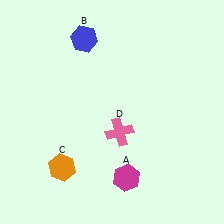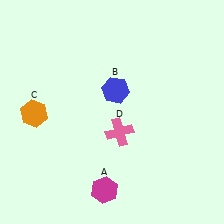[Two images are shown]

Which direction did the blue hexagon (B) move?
The blue hexagon (B) moved down.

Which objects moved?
The objects that moved are: the magenta hexagon (A), the blue hexagon (B), the orange hexagon (C).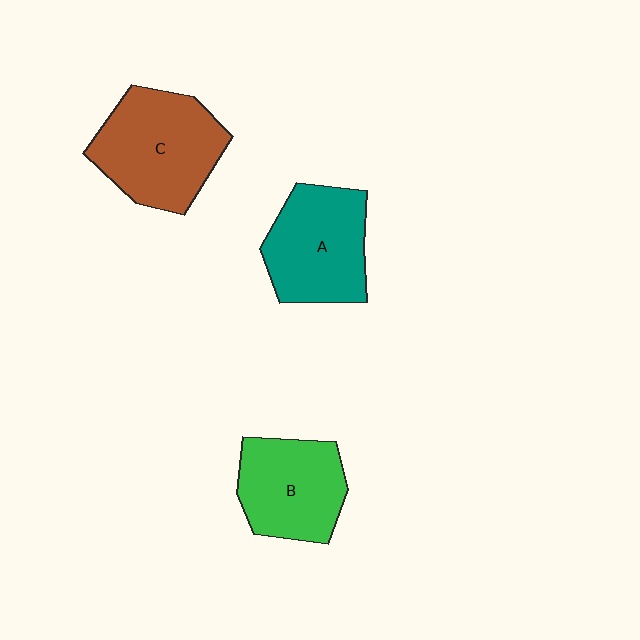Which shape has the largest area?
Shape C (brown).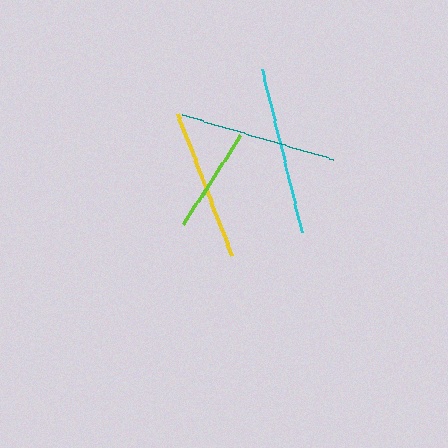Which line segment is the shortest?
The lime line is the shortest at approximately 105 pixels.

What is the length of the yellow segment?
The yellow segment is approximately 152 pixels long.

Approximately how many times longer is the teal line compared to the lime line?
The teal line is approximately 1.5 times the length of the lime line.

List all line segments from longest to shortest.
From longest to shortest: cyan, teal, yellow, lime.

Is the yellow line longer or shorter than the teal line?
The teal line is longer than the yellow line.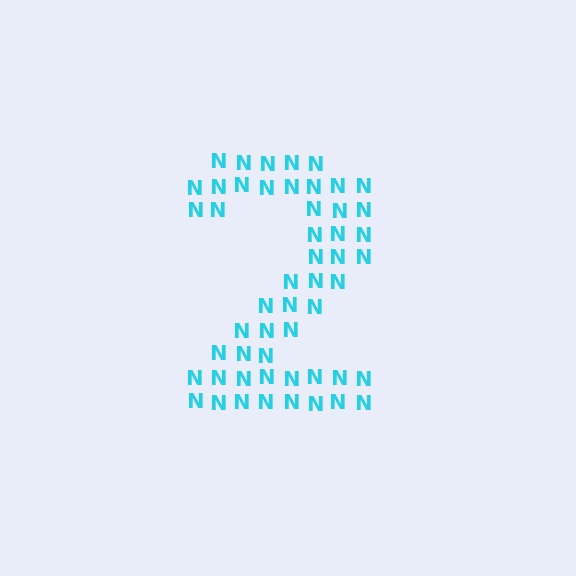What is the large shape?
The large shape is the digit 2.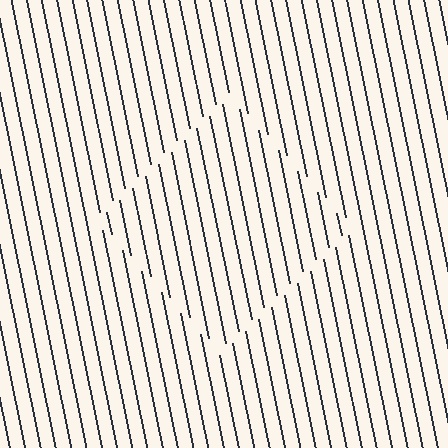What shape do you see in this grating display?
An illusory square. The interior of the shape contains the same grating, shifted by half a period — the contour is defined by the phase discontinuity where line-ends from the inner and outer gratings abut.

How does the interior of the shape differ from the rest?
The interior of the shape contains the same grating, shifted by half a period — the contour is defined by the phase discontinuity where line-ends from the inner and outer gratings abut.